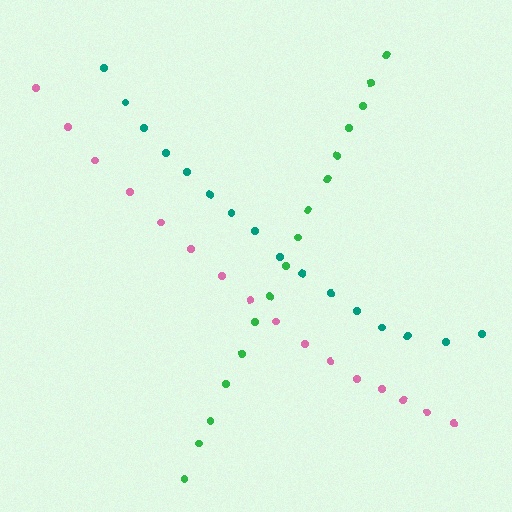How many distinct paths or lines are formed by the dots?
There are 3 distinct paths.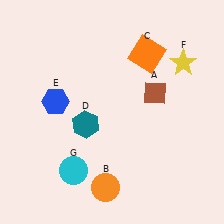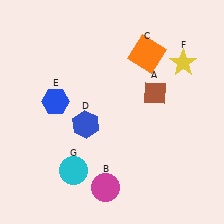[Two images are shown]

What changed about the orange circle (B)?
In Image 1, B is orange. In Image 2, it changed to magenta.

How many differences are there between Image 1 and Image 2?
There are 2 differences between the two images.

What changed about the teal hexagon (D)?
In Image 1, D is teal. In Image 2, it changed to blue.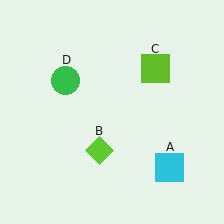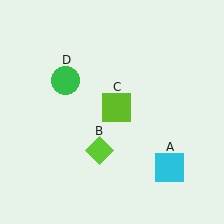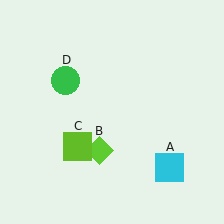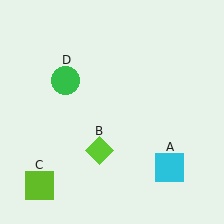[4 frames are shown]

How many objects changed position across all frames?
1 object changed position: lime square (object C).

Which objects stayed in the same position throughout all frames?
Cyan square (object A) and lime diamond (object B) and green circle (object D) remained stationary.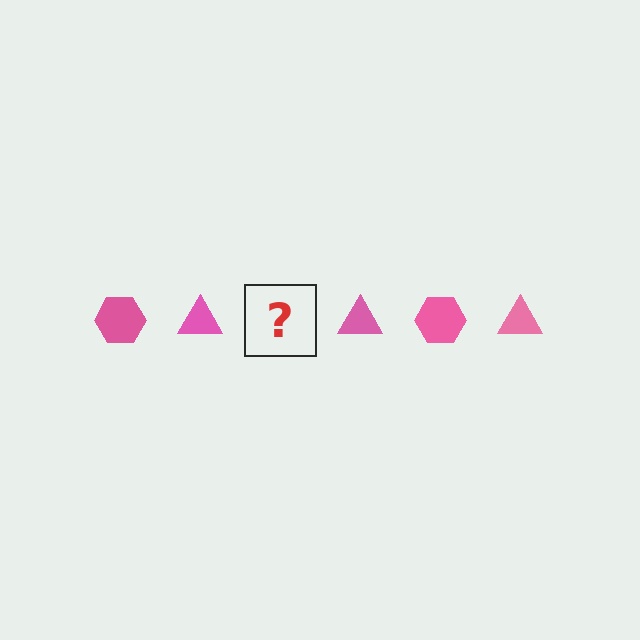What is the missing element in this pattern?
The missing element is a pink hexagon.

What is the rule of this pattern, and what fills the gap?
The rule is that the pattern cycles through hexagon, triangle shapes in pink. The gap should be filled with a pink hexagon.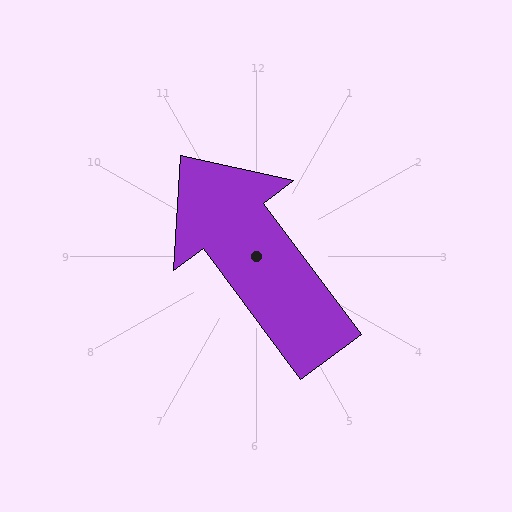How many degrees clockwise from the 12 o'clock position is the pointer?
Approximately 323 degrees.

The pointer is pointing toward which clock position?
Roughly 11 o'clock.